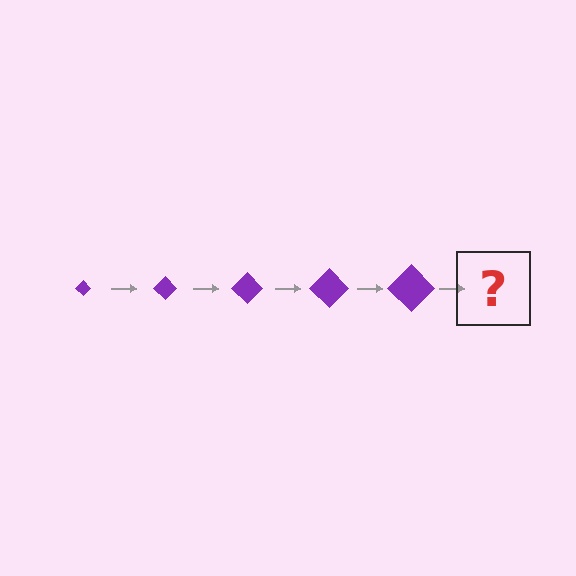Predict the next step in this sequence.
The next step is a purple diamond, larger than the previous one.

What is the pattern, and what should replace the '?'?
The pattern is that the diamond gets progressively larger each step. The '?' should be a purple diamond, larger than the previous one.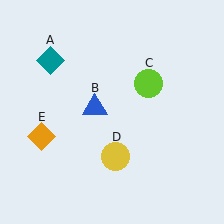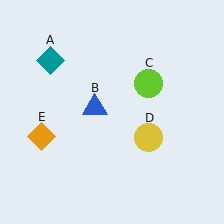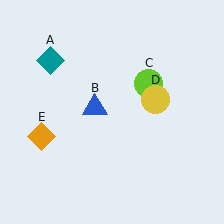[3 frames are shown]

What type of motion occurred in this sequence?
The yellow circle (object D) rotated counterclockwise around the center of the scene.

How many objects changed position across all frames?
1 object changed position: yellow circle (object D).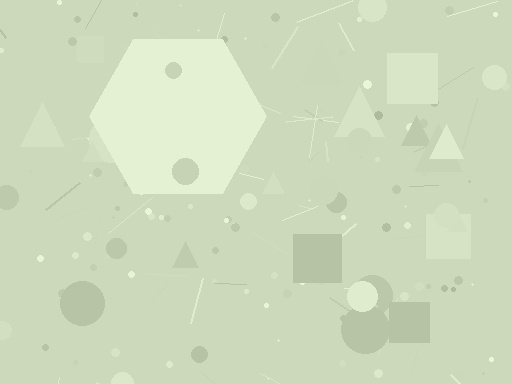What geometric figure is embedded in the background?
A hexagon is embedded in the background.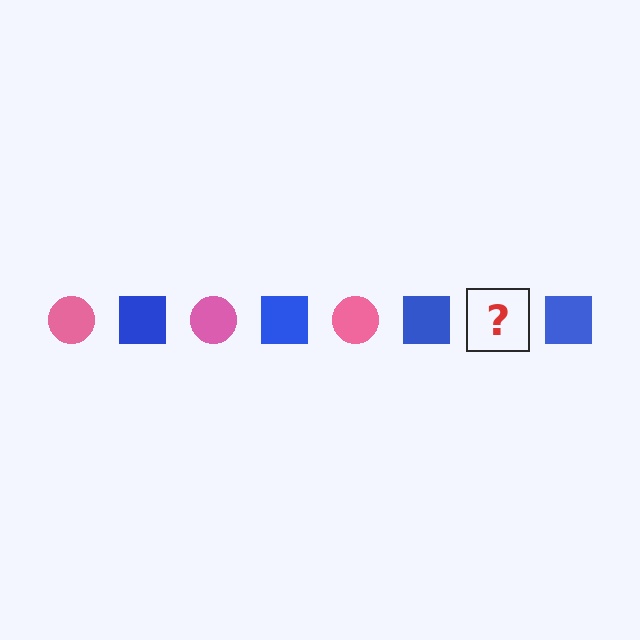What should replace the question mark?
The question mark should be replaced with a pink circle.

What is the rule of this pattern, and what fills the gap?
The rule is that the pattern alternates between pink circle and blue square. The gap should be filled with a pink circle.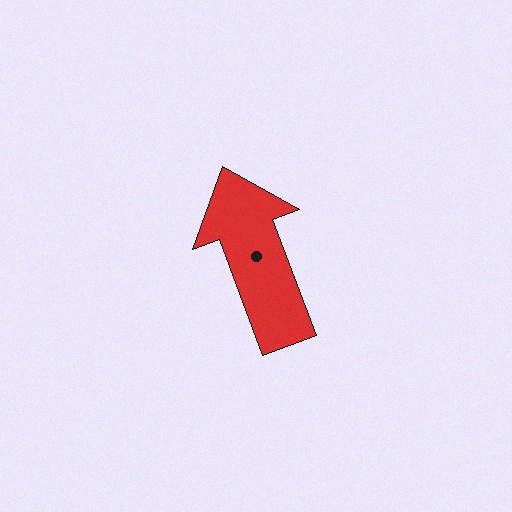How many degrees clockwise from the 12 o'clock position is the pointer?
Approximately 340 degrees.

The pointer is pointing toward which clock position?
Roughly 11 o'clock.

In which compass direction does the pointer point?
North.